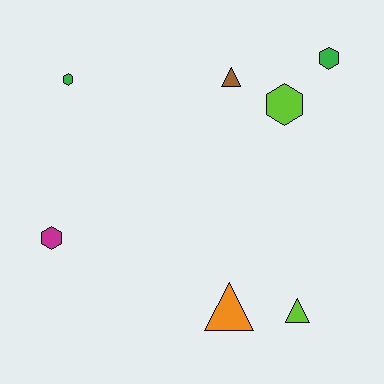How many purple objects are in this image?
There are no purple objects.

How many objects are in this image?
There are 7 objects.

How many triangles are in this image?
There are 3 triangles.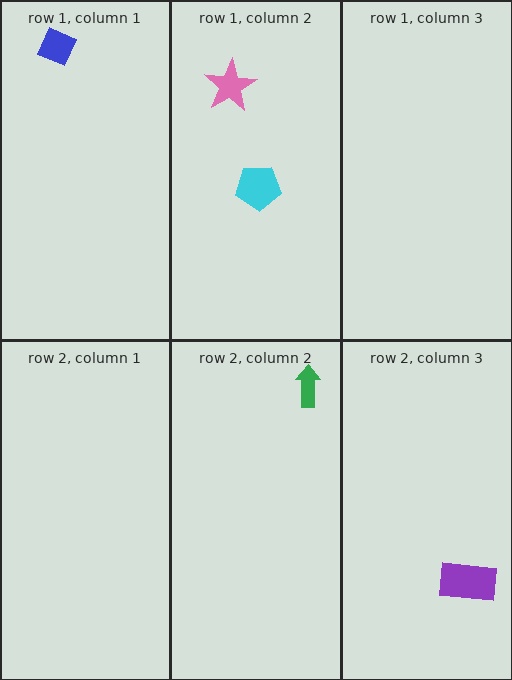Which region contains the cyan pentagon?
The row 1, column 2 region.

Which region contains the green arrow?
The row 2, column 2 region.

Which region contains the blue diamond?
The row 1, column 1 region.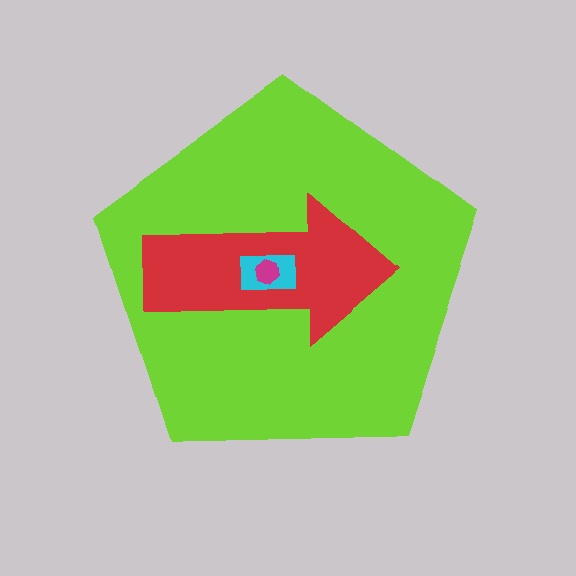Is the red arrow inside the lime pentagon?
Yes.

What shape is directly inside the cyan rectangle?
The magenta hexagon.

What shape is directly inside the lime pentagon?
The red arrow.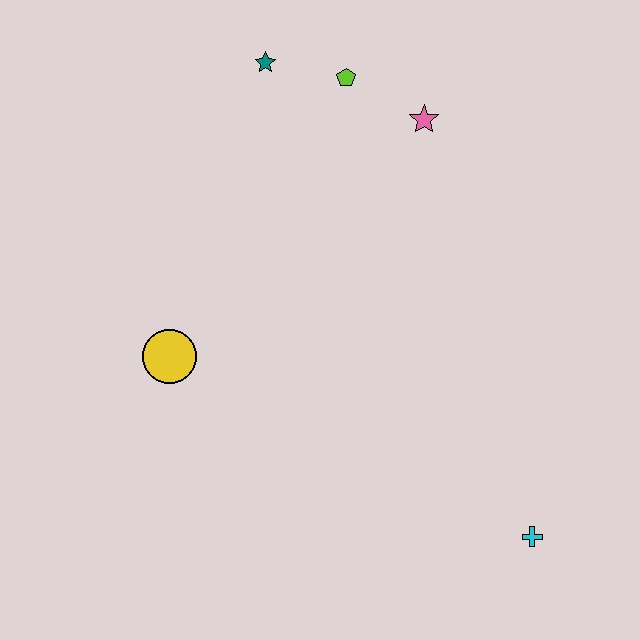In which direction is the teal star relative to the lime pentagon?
The teal star is to the left of the lime pentagon.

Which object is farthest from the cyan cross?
The teal star is farthest from the cyan cross.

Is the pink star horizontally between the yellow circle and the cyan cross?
Yes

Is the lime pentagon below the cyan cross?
No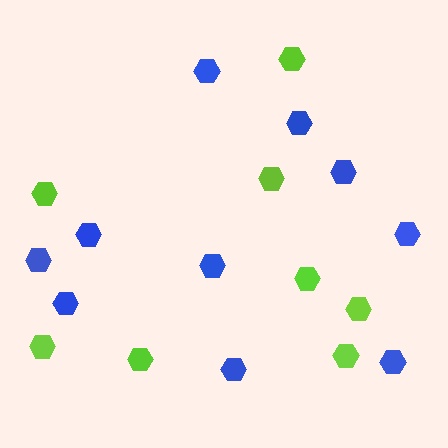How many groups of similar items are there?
There are 2 groups: one group of blue hexagons (10) and one group of lime hexagons (8).